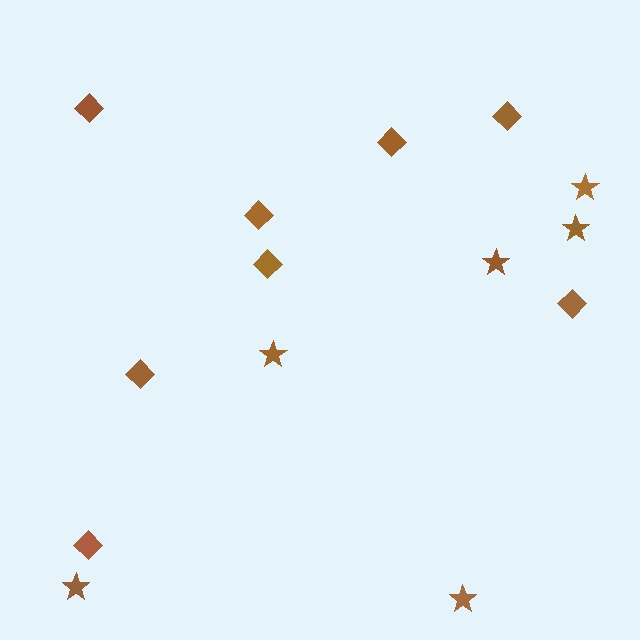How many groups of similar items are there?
There are 2 groups: one group of diamonds (8) and one group of stars (6).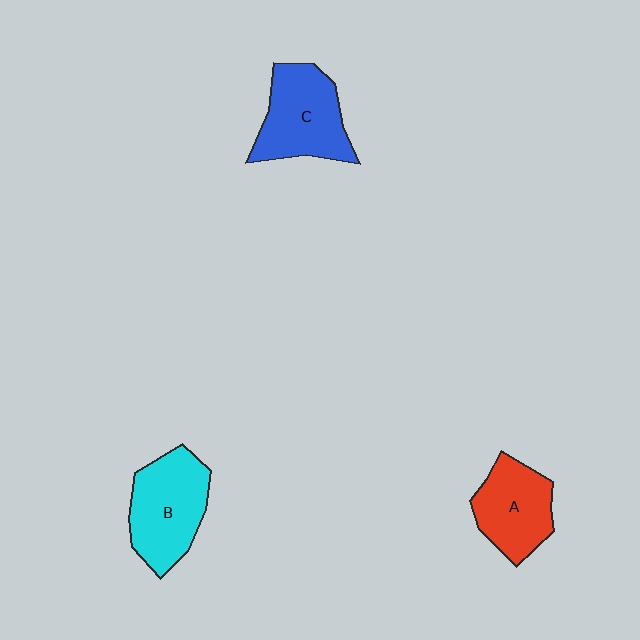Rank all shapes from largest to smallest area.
From largest to smallest: B (cyan), C (blue), A (red).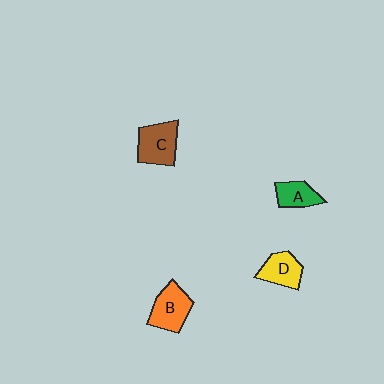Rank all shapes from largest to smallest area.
From largest to smallest: C (brown), B (orange), D (yellow), A (green).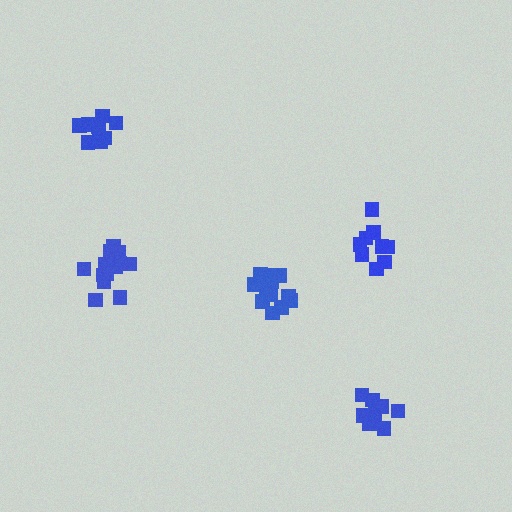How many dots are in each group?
Group 1: 15 dots, Group 2: 10 dots, Group 3: 9 dots, Group 4: 14 dots, Group 5: 9 dots (57 total).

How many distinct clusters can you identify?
There are 5 distinct clusters.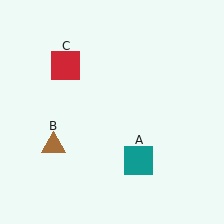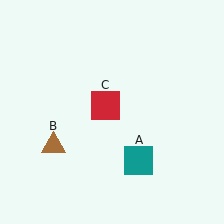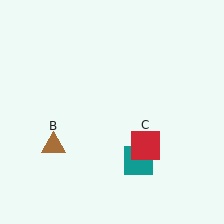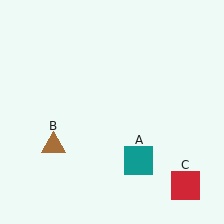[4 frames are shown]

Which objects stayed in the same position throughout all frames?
Teal square (object A) and brown triangle (object B) remained stationary.